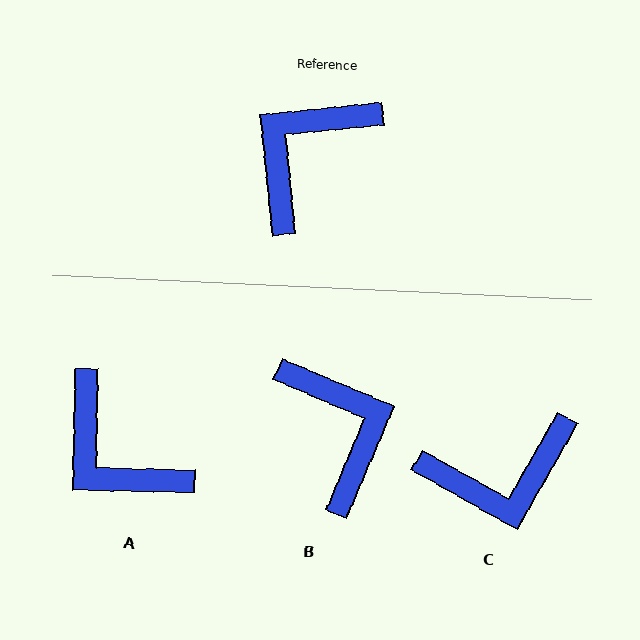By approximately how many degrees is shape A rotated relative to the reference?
Approximately 83 degrees counter-clockwise.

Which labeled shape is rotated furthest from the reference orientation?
C, about 145 degrees away.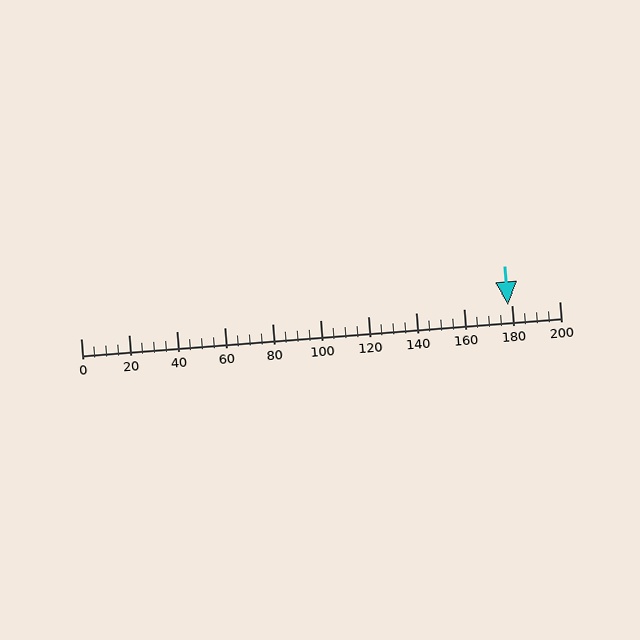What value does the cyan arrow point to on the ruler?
The cyan arrow points to approximately 178.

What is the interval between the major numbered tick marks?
The major tick marks are spaced 20 units apart.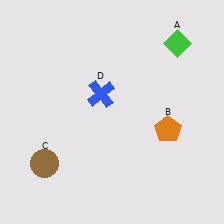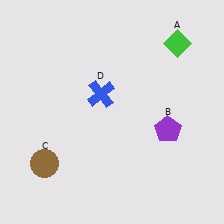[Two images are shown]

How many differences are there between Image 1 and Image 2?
There is 1 difference between the two images.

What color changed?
The pentagon (B) changed from orange in Image 1 to purple in Image 2.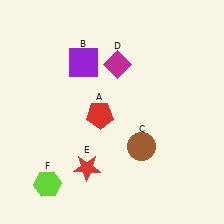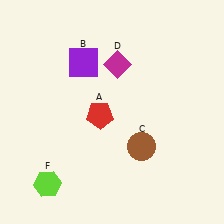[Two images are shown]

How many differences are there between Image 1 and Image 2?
There is 1 difference between the two images.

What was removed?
The red star (E) was removed in Image 2.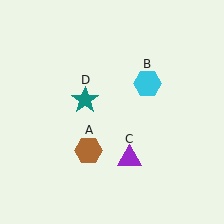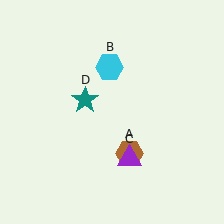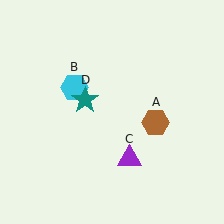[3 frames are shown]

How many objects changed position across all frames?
2 objects changed position: brown hexagon (object A), cyan hexagon (object B).